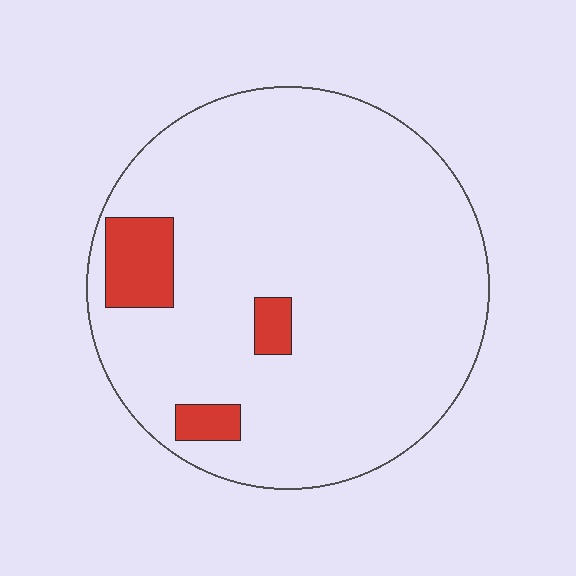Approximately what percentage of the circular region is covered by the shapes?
Approximately 10%.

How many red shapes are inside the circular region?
3.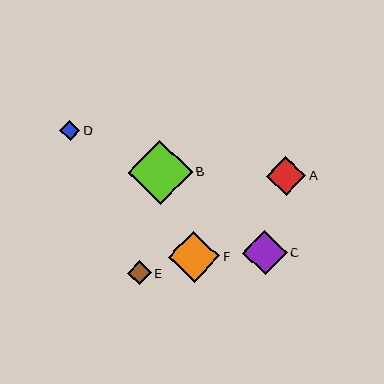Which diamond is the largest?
Diamond B is the largest with a size of approximately 64 pixels.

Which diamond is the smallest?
Diamond D is the smallest with a size of approximately 20 pixels.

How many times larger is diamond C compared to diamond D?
Diamond C is approximately 2.2 times the size of diamond D.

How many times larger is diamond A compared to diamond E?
Diamond A is approximately 1.6 times the size of diamond E.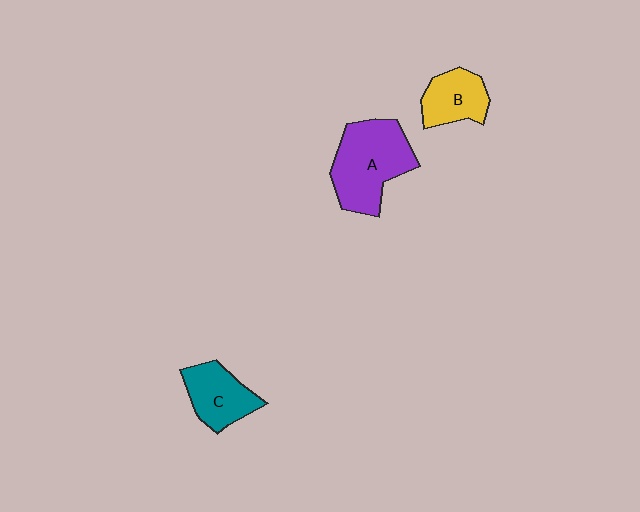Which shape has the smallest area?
Shape B (yellow).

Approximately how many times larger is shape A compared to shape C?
Approximately 1.6 times.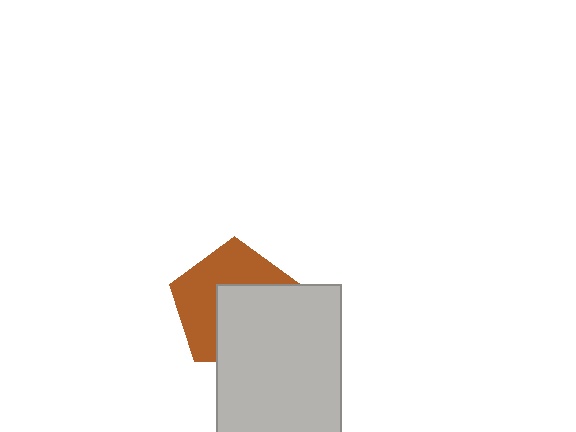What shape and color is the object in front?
The object in front is a light gray rectangle.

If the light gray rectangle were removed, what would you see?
You would see the complete brown pentagon.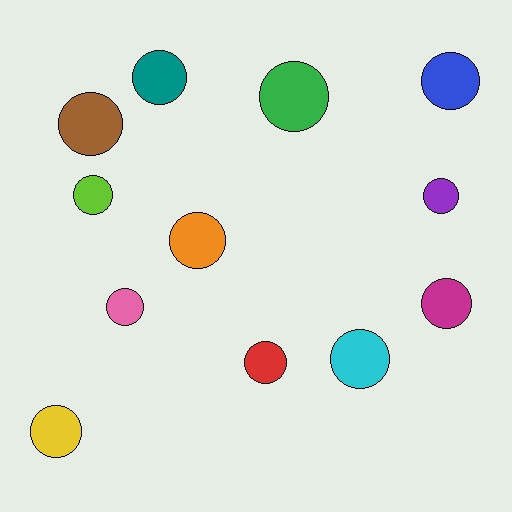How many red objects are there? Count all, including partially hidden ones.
There is 1 red object.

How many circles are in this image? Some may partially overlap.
There are 12 circles.